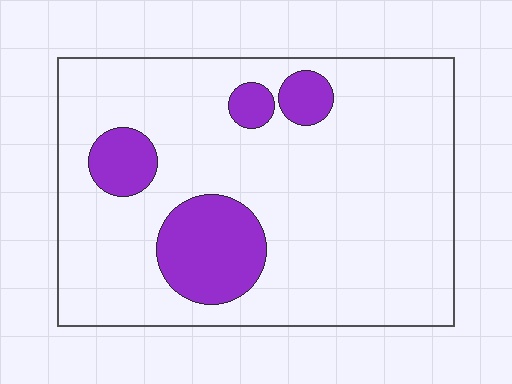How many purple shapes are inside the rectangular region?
4.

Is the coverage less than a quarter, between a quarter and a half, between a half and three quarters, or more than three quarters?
Less than a quarter.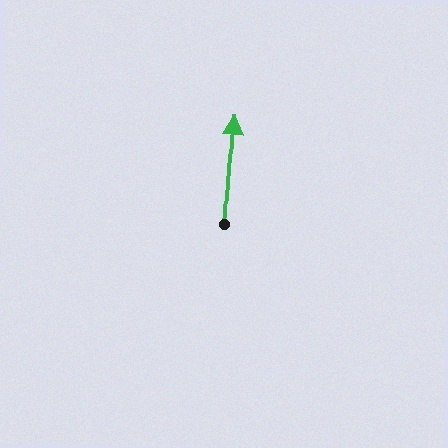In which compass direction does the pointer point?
North.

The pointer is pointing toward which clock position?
Roughly 12 o'clock.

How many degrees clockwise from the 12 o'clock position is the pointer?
Approximately 4 degrees.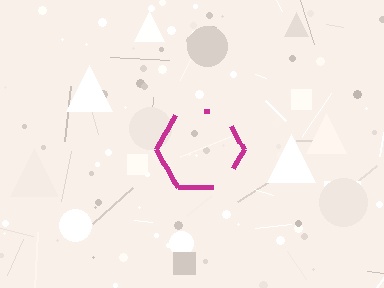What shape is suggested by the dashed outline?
The dashed outline suggests a hexagon.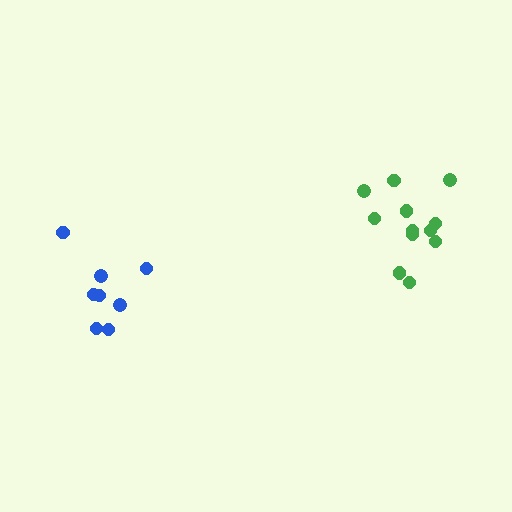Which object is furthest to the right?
The green cluster is rightmost.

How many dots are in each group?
Group 1: 12 dots, Group 2: 8 dots (20 total).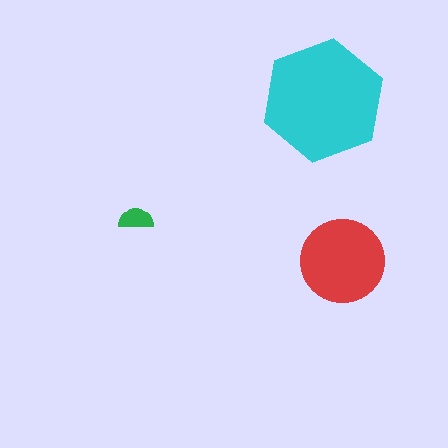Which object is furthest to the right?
The red circle is rightmost.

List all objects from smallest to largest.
The green semicircle, the red circle, the cyan hexagon.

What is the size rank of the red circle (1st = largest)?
2nd.